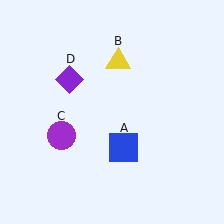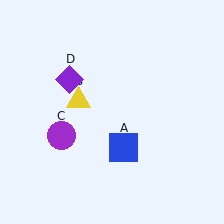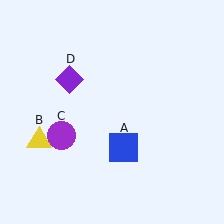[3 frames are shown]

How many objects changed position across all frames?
1 object changed position: yellow triangle (object B).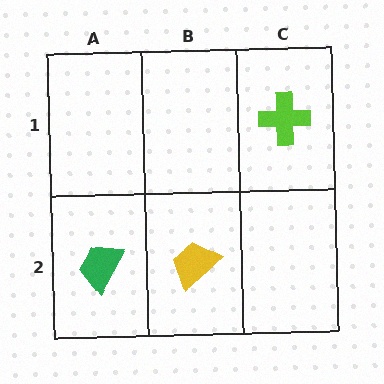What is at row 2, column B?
A yellow trapezoid.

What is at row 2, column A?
A green trapezoid.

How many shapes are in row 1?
1 shape.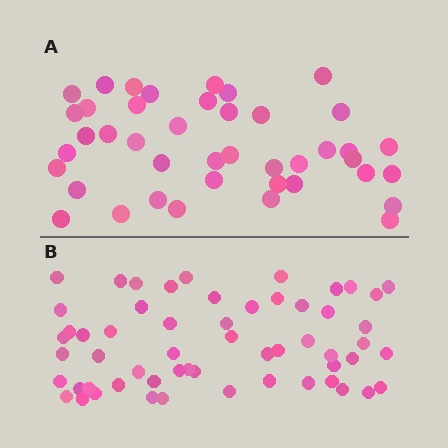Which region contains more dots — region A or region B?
Region B (the bottom region) has more dots.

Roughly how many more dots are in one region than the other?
Region B has approximately 15 more dots than region A.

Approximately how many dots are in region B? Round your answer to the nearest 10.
About 60 dots. (The exact count is 57, which rounds to 60.)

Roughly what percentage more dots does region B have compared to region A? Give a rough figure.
About 35% more.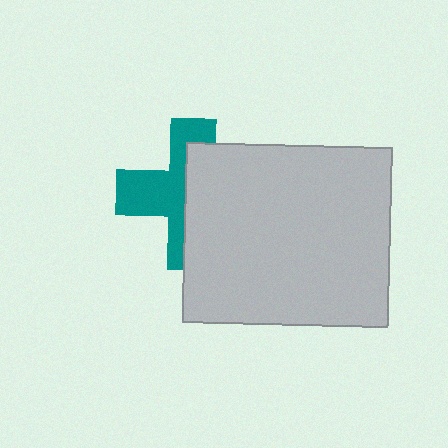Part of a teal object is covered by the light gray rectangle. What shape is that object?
It is a cross.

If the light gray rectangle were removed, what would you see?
You would see the complete teal cross.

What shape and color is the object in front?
The object in front is a light gray rectangle.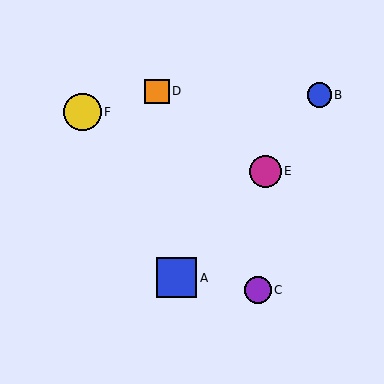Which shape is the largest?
The blue square (labeled A) is the largest.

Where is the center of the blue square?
The center of the blue square is at (177, 278).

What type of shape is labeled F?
Shape F is a yellow circle.